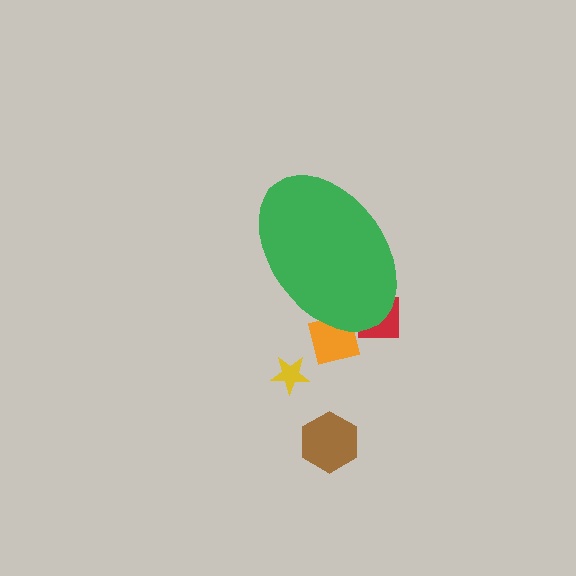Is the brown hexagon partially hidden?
No, the brown hexagon is fully visible.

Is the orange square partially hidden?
Yes, the orange square is partially hidden behind the green ellipse.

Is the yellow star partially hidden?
No, the yellow star is fully visible.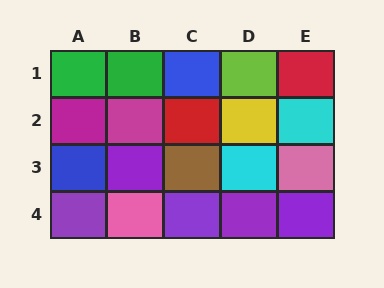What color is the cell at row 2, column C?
Red.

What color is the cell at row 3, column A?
Blue.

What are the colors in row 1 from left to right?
Green, green, blue, lime, red.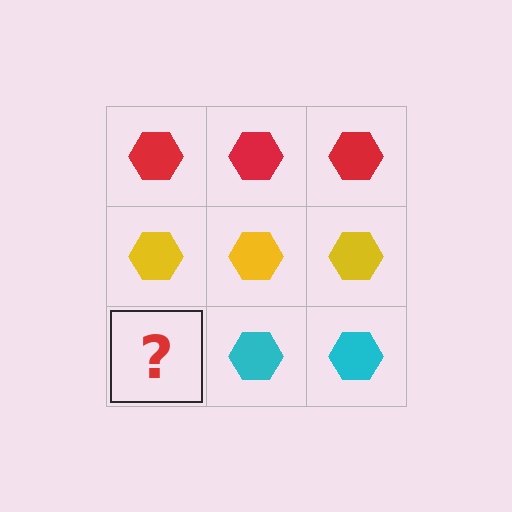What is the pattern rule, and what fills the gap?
The rule is that each row has a consistent color. The gap should be filled with a cyan hexagon.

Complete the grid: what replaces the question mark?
The question mark should be replaced with a cyan hexagon.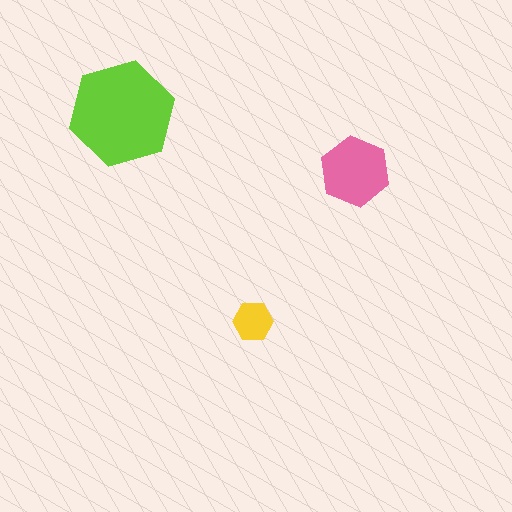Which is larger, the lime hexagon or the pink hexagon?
The lime one.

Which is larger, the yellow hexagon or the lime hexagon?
The lime one.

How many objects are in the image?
There are 3 objects in the image.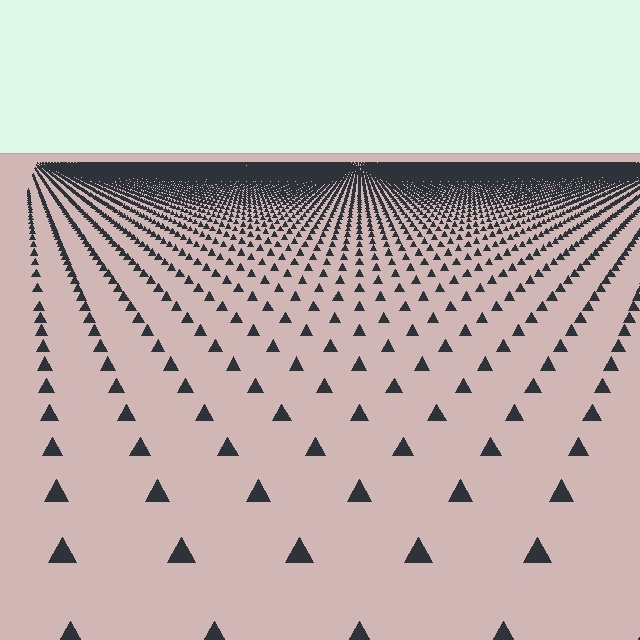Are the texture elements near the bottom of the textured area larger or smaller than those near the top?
Larger. Near the bottom, elements are closer to the viewer and appear at a bigger on-screen size.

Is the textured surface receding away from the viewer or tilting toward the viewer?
The surface is receding away from the viewer. Texture elements get smaller and denser toward the top.